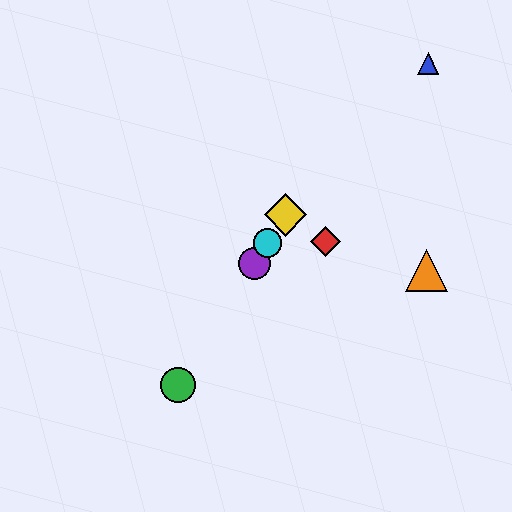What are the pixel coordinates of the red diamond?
The red diamond is at (326, 241).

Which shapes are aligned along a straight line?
The green circle, the yellow diamond, the purple circle, the cyan circle are aligned along a straight line.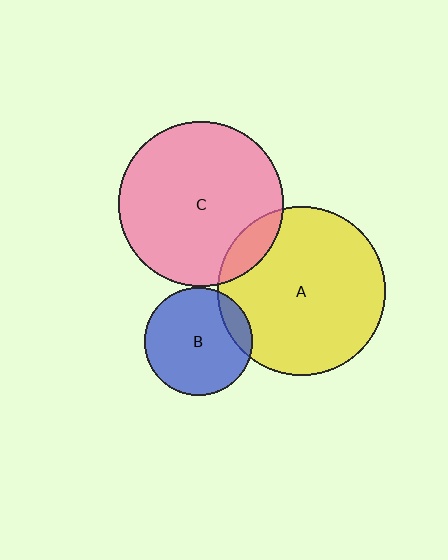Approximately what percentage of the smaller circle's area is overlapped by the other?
Approximately 15%.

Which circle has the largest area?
Circle A (yellow).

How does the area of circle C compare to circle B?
Approximately 2.3 times.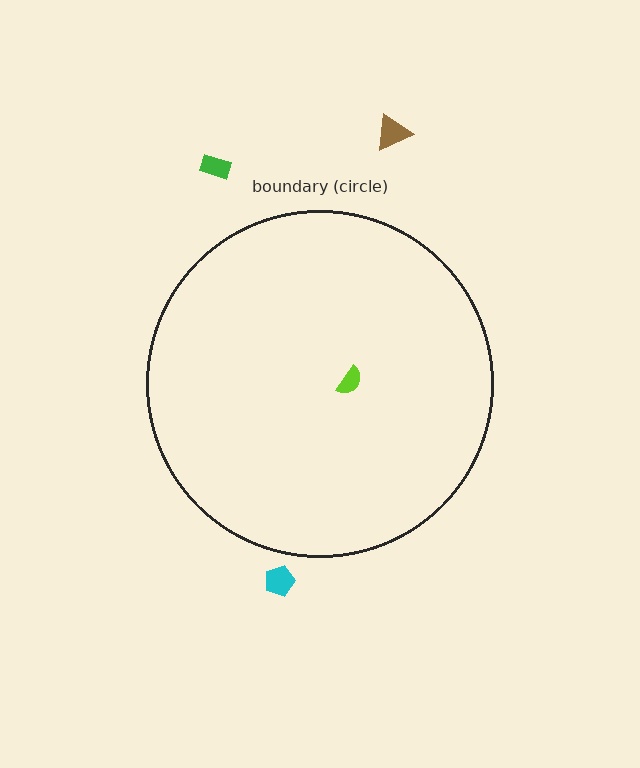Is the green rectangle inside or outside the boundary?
Outside.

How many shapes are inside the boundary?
1 inside, 3 outside.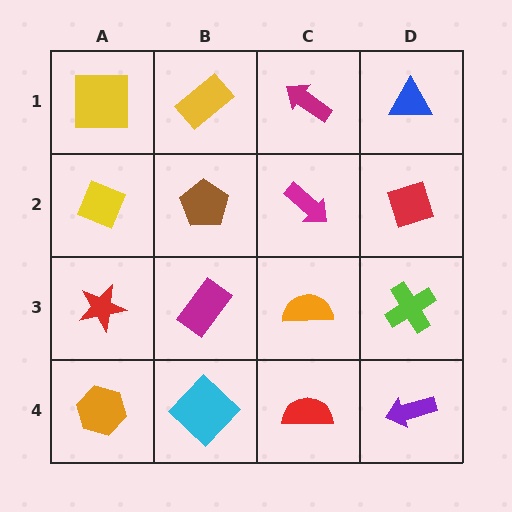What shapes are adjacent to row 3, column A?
A yellow diamond (row 2, column A), an orange hexagon (row 4, column A), a magenta rectangle (row 3, column B).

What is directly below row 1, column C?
A magenta arrow.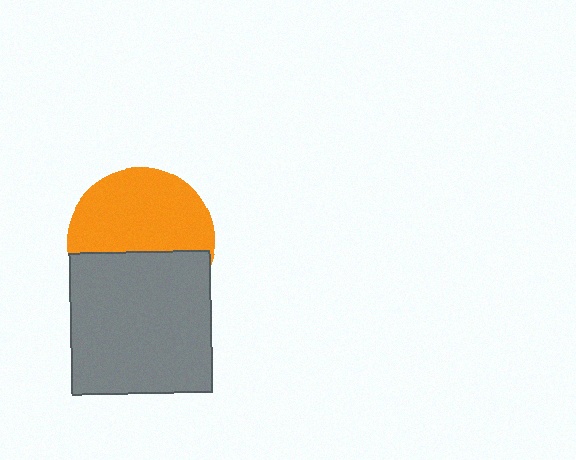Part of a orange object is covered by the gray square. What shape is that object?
It is a circle.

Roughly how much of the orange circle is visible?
About half of it is visible (roughly 59%).